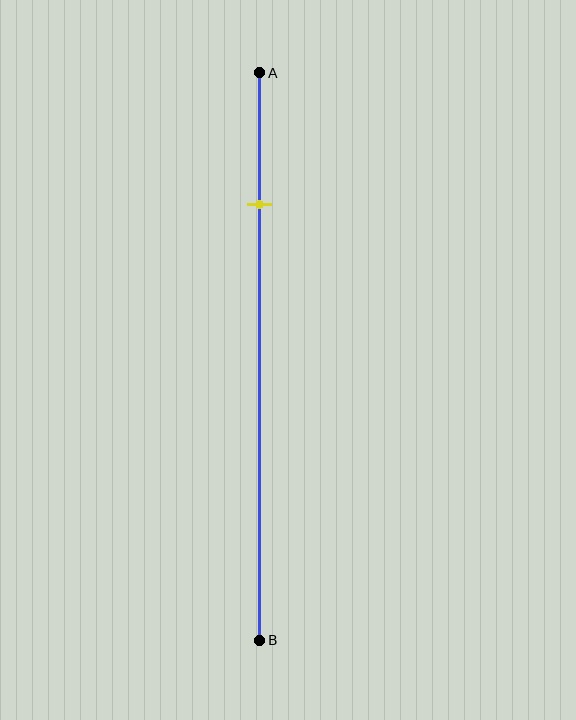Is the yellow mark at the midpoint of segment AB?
No, the mark is at about 25% from A, not at the 50% midpoint.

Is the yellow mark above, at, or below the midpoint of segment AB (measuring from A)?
The yellow mark is above the midpoint of segment AB.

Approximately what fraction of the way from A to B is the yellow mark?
The yellow mark is approximately 25% of the way from A to B.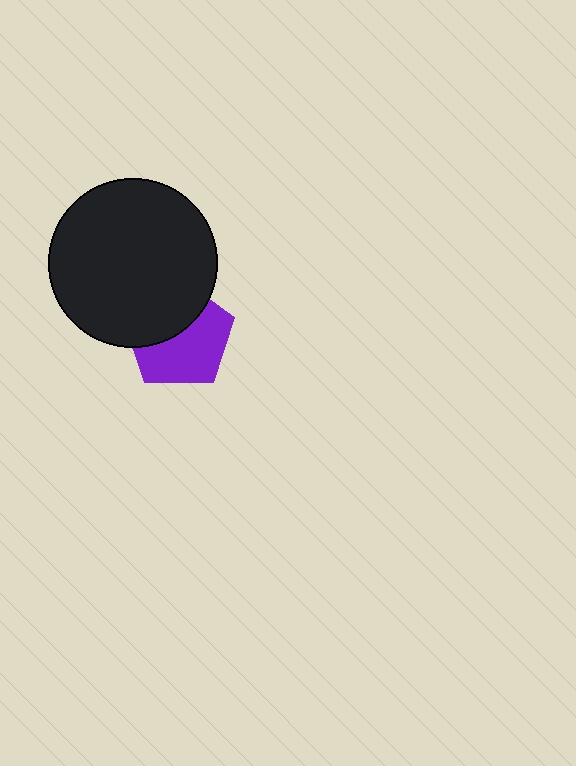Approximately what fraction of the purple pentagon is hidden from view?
Roughly 43% of the purple pentagon is hidden behind the black circle.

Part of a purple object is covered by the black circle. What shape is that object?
It is a pentagon.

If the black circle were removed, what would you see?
You would see the complete purple pentagon.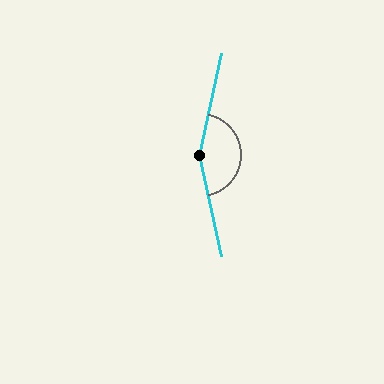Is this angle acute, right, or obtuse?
It is obtuse.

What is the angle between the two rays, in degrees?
Approximately 156 degrees.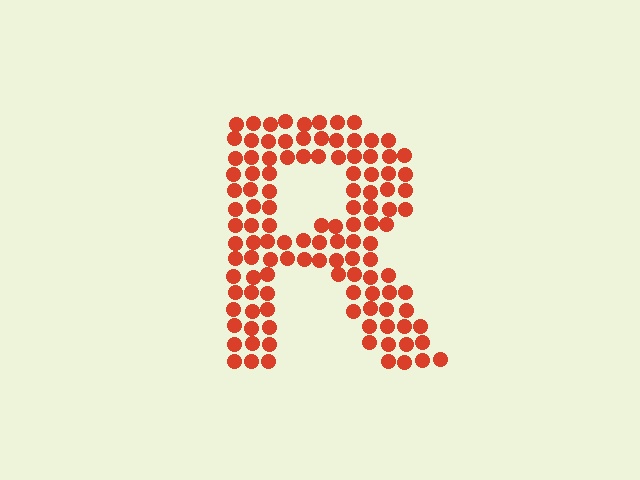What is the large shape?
The large shape is the letter R.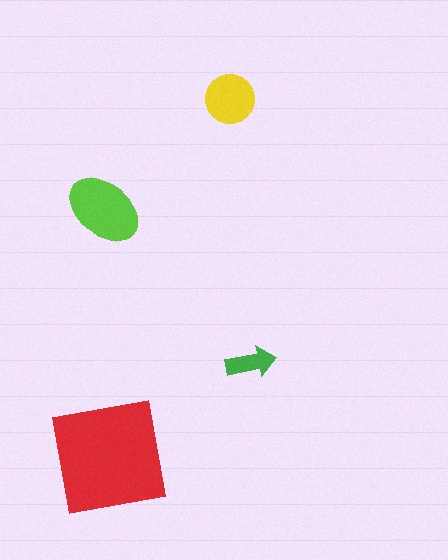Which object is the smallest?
The green arrow.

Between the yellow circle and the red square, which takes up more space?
The red square.